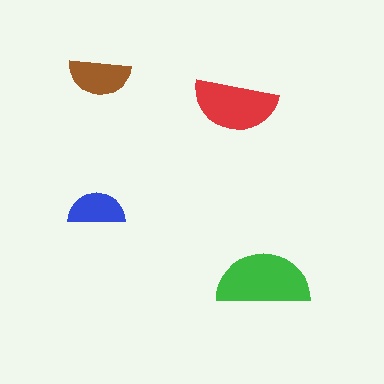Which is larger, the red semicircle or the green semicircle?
The green one.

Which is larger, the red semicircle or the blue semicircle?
The red one.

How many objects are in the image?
There are 4 objects in the image.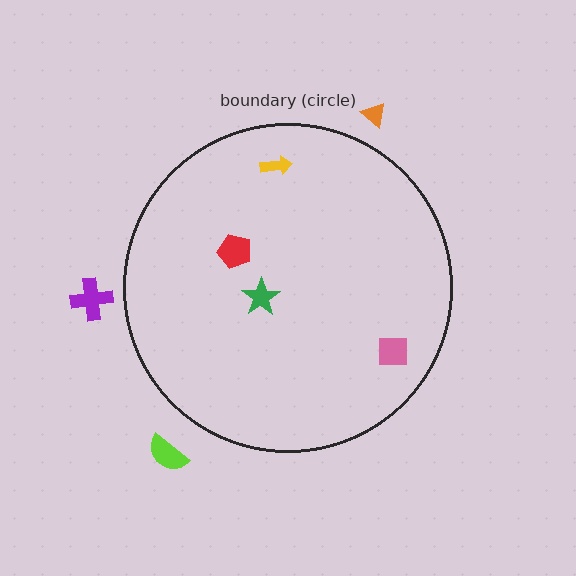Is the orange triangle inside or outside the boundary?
Outside.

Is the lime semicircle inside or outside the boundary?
Outside.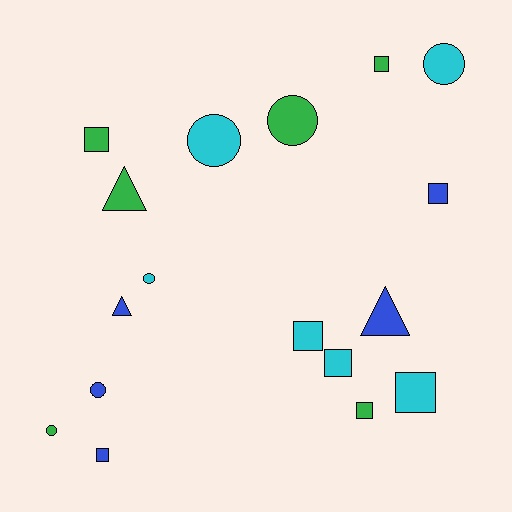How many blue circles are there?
There is 1 blue circle.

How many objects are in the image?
There are 17 objects.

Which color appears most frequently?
Green, with 6 objects.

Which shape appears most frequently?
Square, with 8 objects.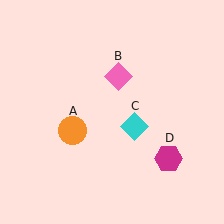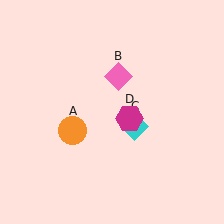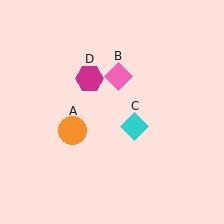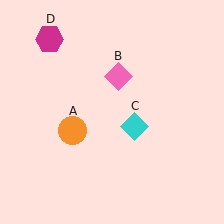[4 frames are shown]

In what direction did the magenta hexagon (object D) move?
The magenta hexagon (object D) moved up and to the left.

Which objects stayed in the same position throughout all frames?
Orange circle (object A) and pink diamond (object B) and cyan diamond (object C) remained stationary.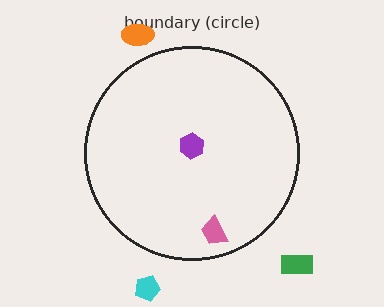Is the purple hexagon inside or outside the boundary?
Inside.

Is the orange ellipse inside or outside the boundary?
Outside.